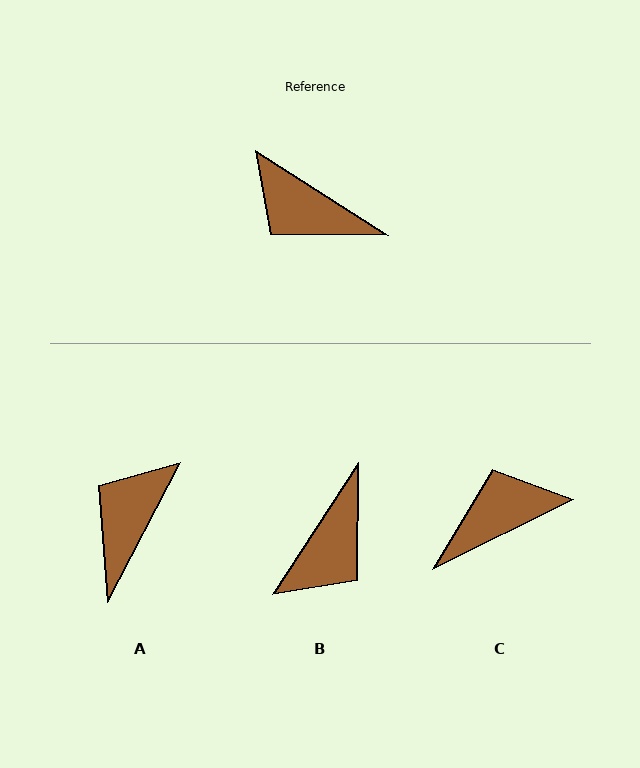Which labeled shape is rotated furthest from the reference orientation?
C, about 121 degrees away.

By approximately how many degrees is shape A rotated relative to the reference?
Approximately 85 degrees clockwise.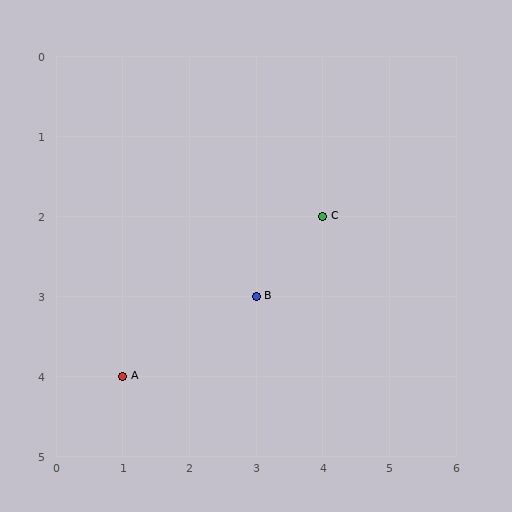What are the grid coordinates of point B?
Point B is at grid coordinates (3, 3).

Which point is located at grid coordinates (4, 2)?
Point C is at (4, 2).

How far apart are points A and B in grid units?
Points A and B are 2 columns and 1 row apart (about 2.2 grid units diagonally).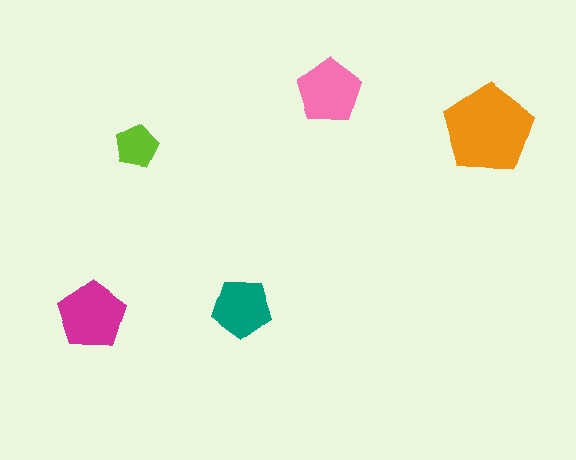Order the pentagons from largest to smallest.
the orange one, the magenta one, the pink one, the teal one, the lime one.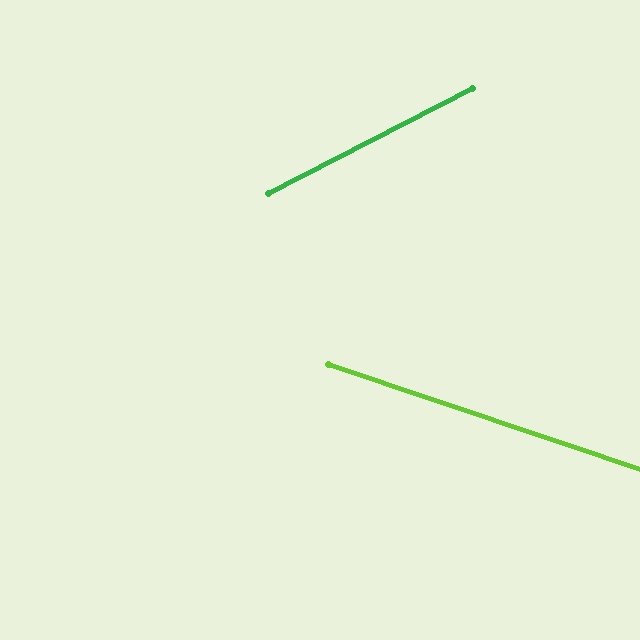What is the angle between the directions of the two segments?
Approximately 46 degrees.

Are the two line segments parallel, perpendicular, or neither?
Neither parallel nor perpendicular — they differ by about 46°.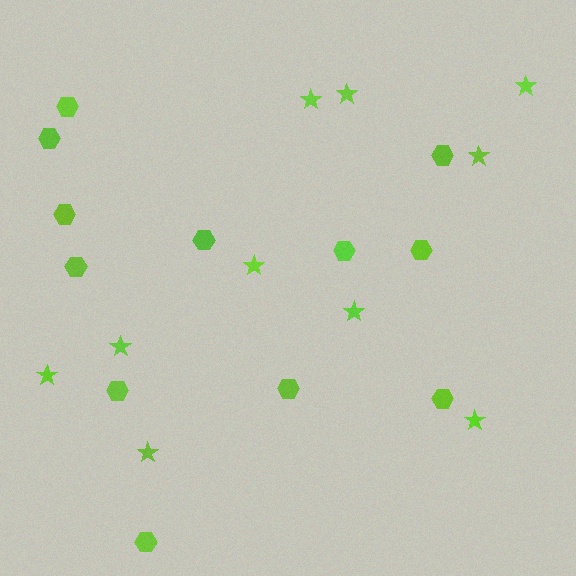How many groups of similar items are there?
There are 2 groups: one group of stars (10) and one group of hexagons (12).